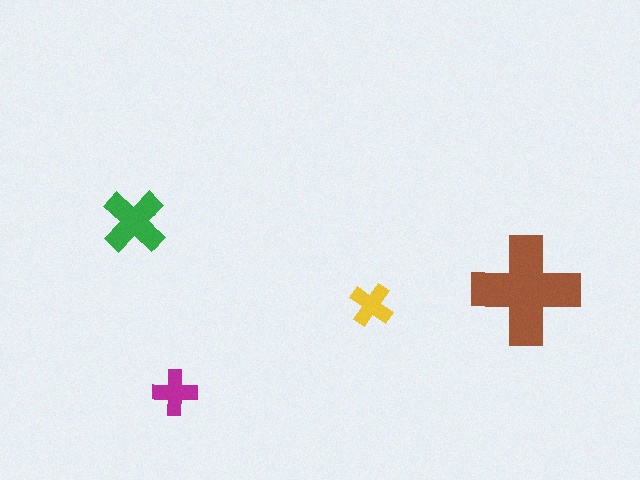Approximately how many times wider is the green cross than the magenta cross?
About 1.5 times wider.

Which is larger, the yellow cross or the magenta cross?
The magenta one.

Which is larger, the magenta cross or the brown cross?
The brown one.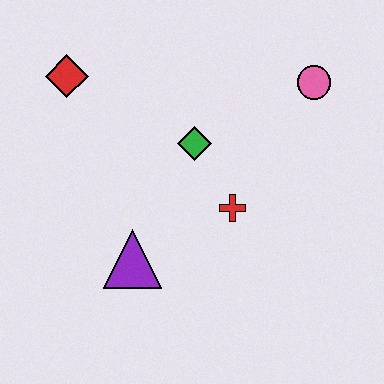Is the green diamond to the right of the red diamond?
Yes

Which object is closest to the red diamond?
The green diamond is closest to the red diamond.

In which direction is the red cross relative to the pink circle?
The red cross is below the pink circle.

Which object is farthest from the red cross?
The red diamond is farthest from the red cross.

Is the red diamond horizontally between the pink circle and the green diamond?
No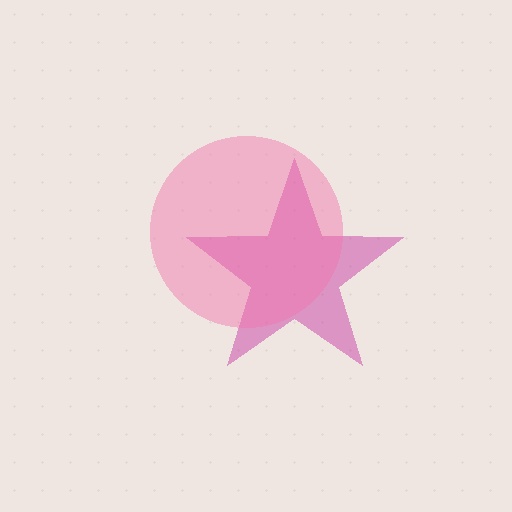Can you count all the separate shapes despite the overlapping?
Yes, there are 2 separate shapes.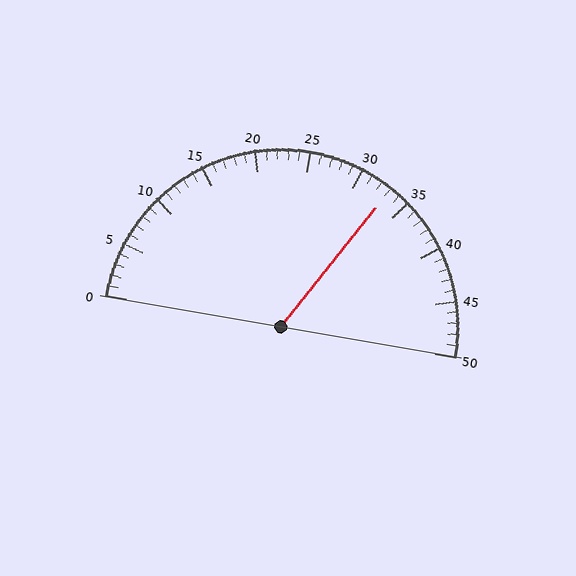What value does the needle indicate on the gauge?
The needle indicates approximately 33.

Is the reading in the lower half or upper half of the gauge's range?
The reading is in the upper half of the range (0 to 50).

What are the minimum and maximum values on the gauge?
The gauge ranges from 0 to 50.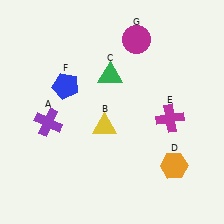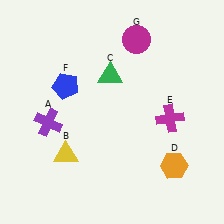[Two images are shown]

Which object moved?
The yellow triangle (B) moved left.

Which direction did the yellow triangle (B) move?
The yellow triangle (B) moved left.